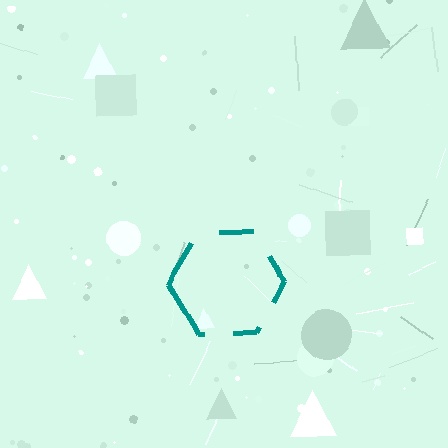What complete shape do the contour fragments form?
The contour fragments form a hexagon.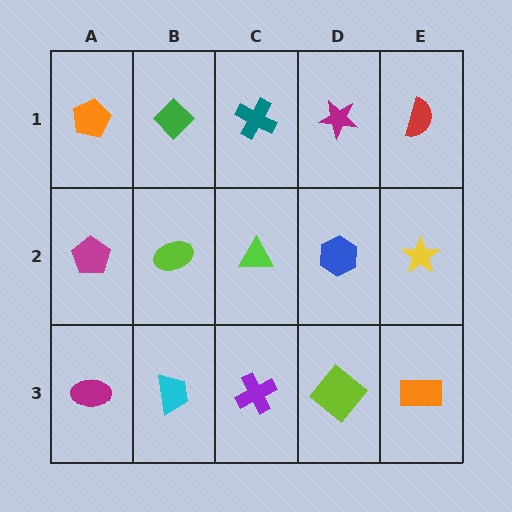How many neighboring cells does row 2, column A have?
3.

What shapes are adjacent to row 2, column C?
A teal cross (row 1, column C), a purple cross (row 3, column C), a lime ellipse (row 2, column B), a blue hexagon (row 2, column D).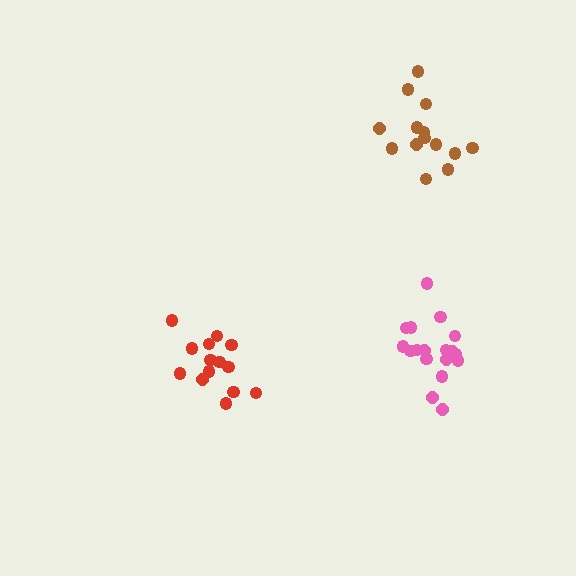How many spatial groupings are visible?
There are 3 spatial groupings.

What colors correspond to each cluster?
The clusters are colored: red, brown, pink.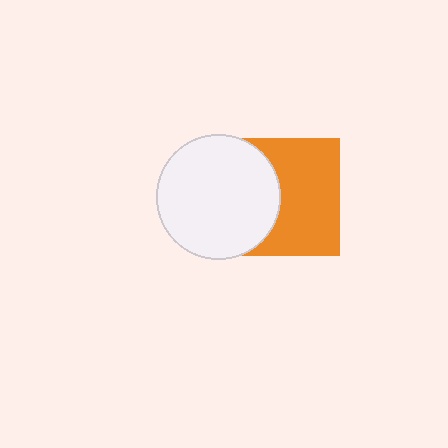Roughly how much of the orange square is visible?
About half of it is visible (roughly 60%).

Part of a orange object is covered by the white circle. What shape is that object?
It is a square.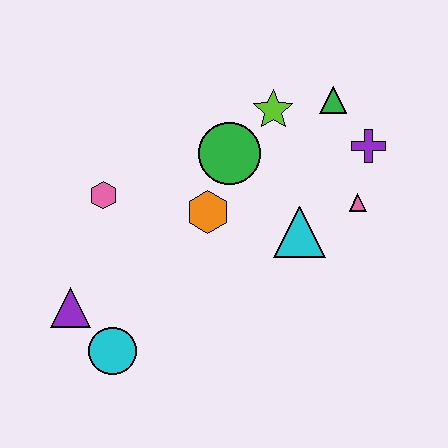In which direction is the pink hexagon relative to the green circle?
The pink hexagon is to the left of the green circle.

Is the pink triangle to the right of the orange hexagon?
Yes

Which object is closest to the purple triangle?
The cyan circle is closest to the purple triangle.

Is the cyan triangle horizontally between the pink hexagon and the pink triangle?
Yes